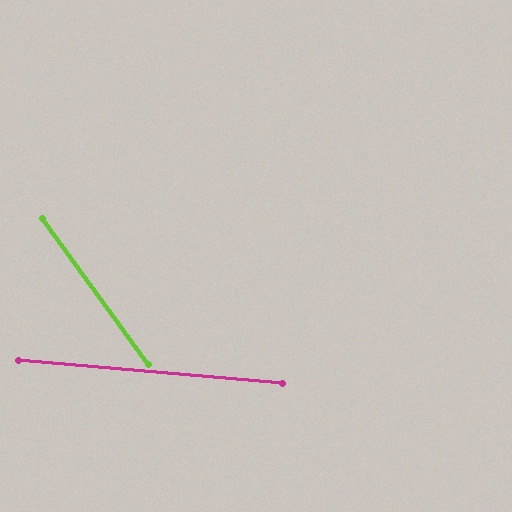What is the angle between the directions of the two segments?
Approximately 49 degrees.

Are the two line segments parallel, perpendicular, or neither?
Neither parallel nor perpendicular — they differ by about 49°.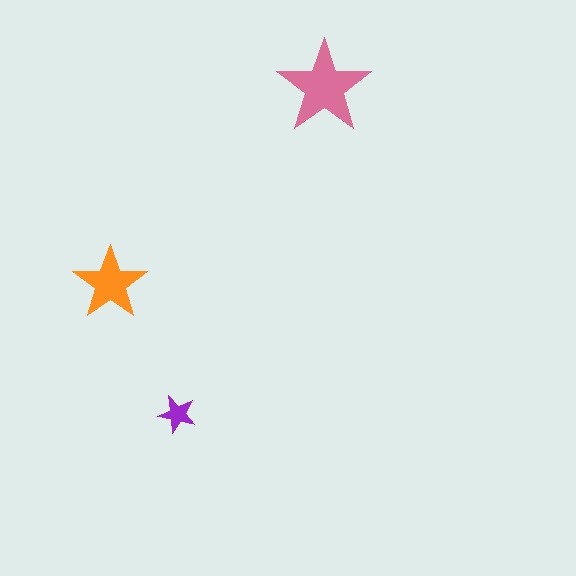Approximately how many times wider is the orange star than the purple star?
About 2 times wider.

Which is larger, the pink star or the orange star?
The pink one.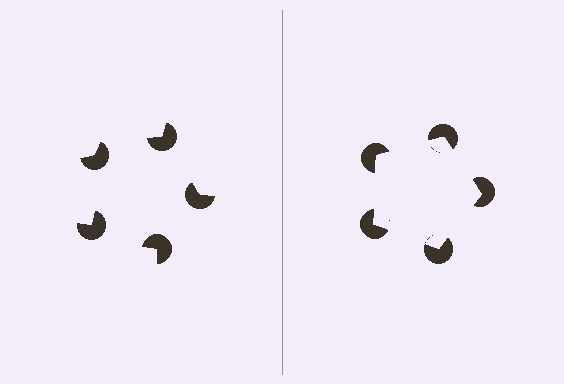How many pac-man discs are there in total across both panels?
10 — 5 on each side.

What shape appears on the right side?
An illusory pentagon.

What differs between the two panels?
The pac-man discs are positioned identically on both sides; only the wedge orientations differ. On the right they align to a pentagon; on the left they are misaligned.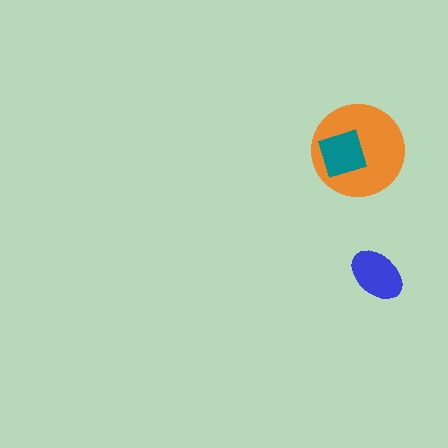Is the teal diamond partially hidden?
No, no other shape covers it.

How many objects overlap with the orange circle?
1 object overlaps with the orange circle.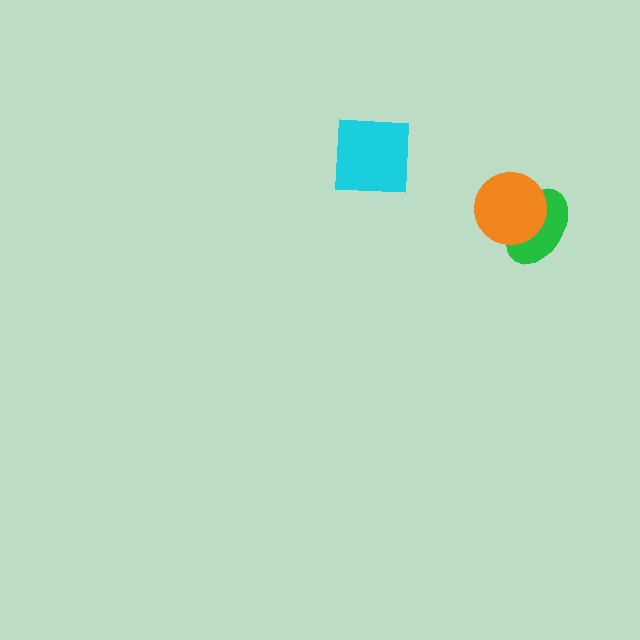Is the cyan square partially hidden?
No, no other shape covers it.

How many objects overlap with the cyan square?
0 objects overlap with the cyan square.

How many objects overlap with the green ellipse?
1 object overlaps with the green ellipse.